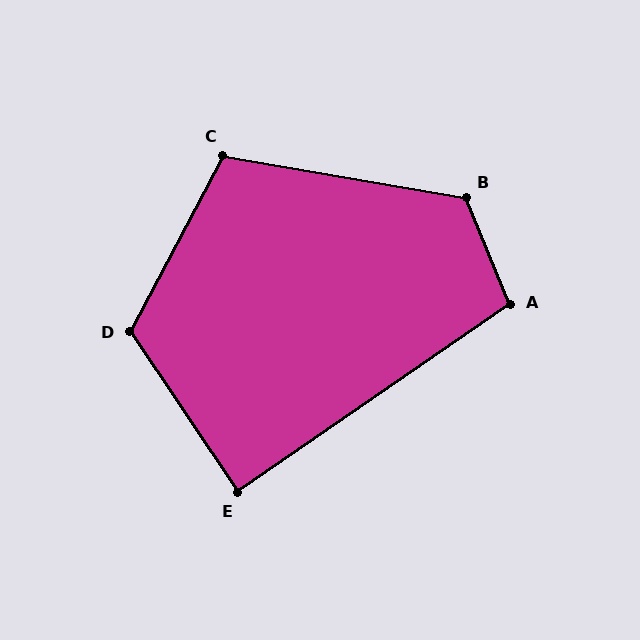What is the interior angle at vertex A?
Approximately 102 degrees (obtuse).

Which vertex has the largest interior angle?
B, at approximately 122 degrees.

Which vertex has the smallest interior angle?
E, at approximately 89 degrees.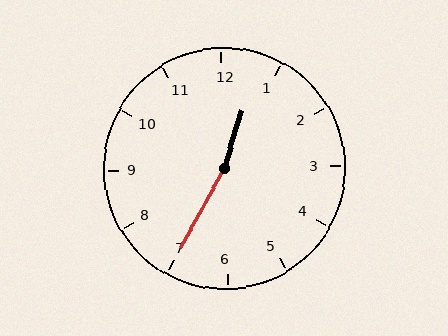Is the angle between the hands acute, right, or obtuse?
It is obtuse.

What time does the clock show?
12:35.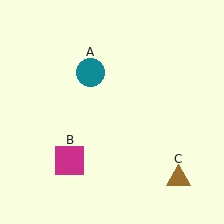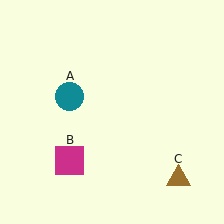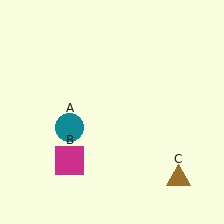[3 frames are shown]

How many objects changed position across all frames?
1 object changed position: teal circle (object A).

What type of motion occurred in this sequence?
The teal circle (object A) rotated counterclockwise around the center of the scene.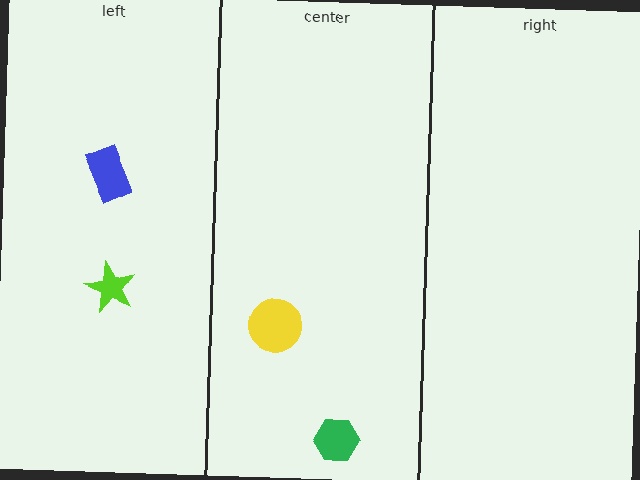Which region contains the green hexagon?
The center region.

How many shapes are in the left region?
2.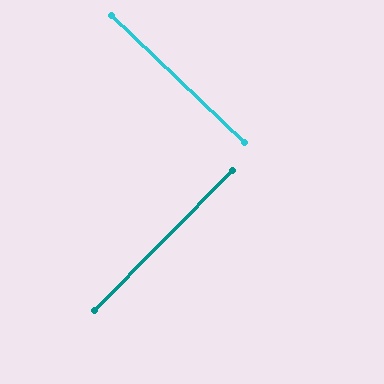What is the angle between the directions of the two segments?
Approximately 89 degrees.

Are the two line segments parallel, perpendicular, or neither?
Perpendicular — they meet at approximately 89°.